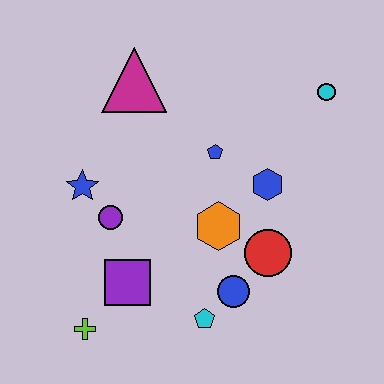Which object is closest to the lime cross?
The purple square is closest to the lime cross.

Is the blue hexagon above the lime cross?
Yes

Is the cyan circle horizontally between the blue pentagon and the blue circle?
No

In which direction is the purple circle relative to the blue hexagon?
The purple circle is to the left of the blue hexagon.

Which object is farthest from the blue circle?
The magenta triangle is farthest from the blue circle.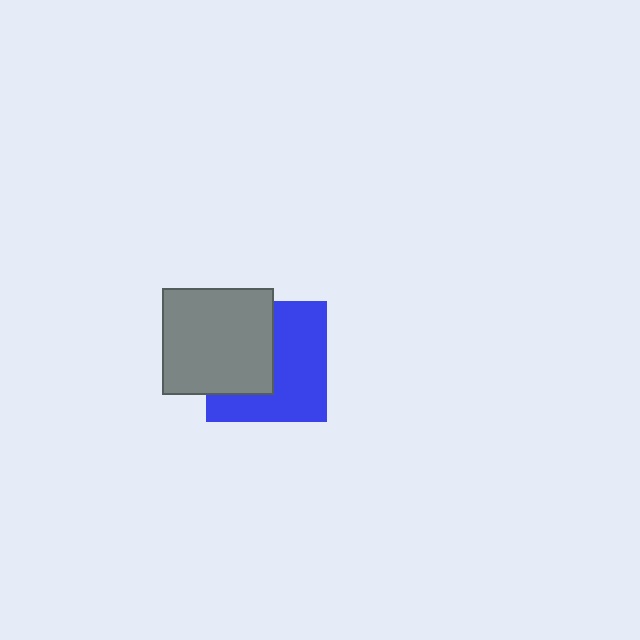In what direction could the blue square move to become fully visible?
The blue square could move right. That would shift it out from behind the gray rectangle entirely.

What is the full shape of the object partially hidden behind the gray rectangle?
The partially hidden object is a blue square.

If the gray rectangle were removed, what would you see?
You would see the complete blue square.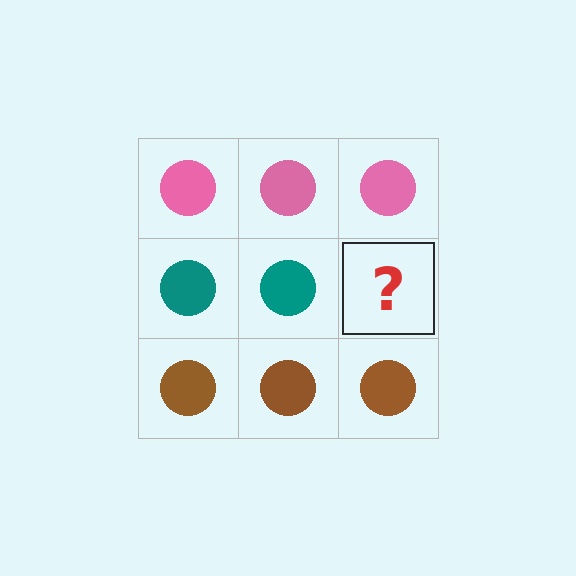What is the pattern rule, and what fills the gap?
The rule is that each row has a consistent color. The gap should be filled with a teal circle.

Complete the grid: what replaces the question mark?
The question mark should be replaced with a teal circle.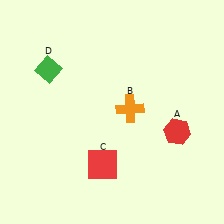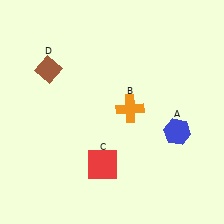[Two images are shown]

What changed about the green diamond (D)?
In Image 1, D is green. In Image 2, it changed to brown.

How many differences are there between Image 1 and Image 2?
There are 2 differences between the two images.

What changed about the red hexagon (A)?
In Image 1, A is red. In Image 2, it changed to blue.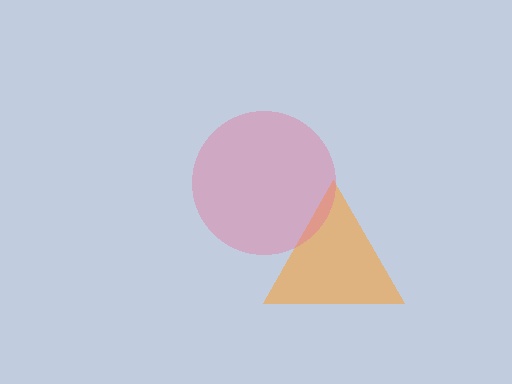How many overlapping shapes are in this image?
There are 2 overlapping shapes in the image.